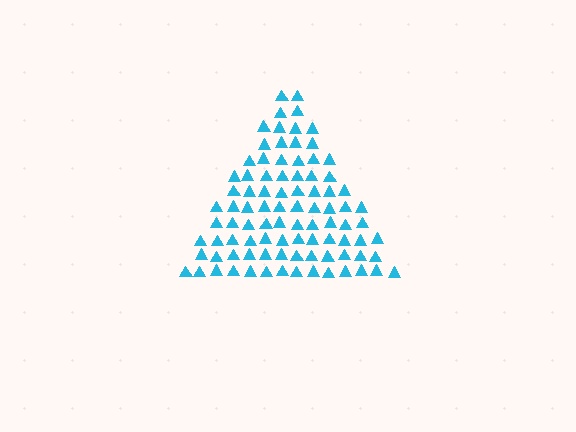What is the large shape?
The large shape is a triangle.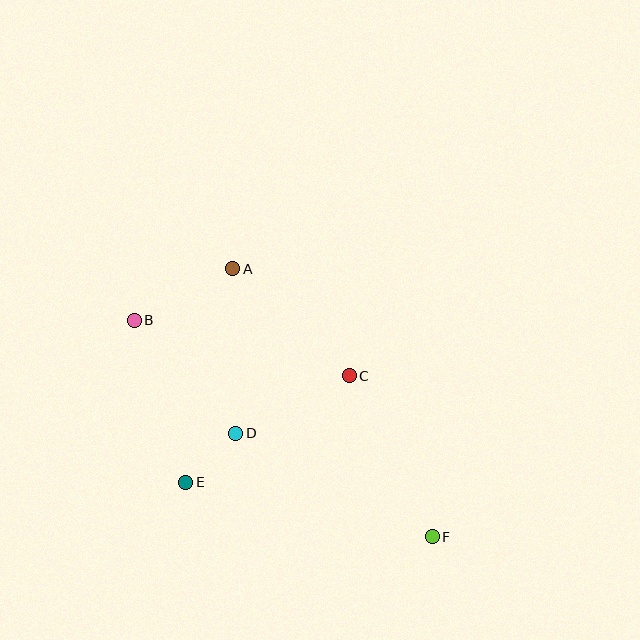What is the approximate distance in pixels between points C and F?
The distance between C and F is approximately 181 pixels.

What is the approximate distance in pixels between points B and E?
The distance between B and E is approximately 170 pixels.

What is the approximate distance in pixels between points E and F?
The distance between E and F is approximately 252 pixels.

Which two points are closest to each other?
Points D and E are closest to each other.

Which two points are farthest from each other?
Points B and F are farthest from each other.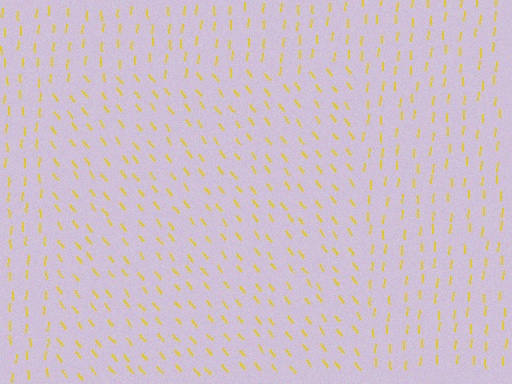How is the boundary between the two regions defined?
The boundary is defined purely by a change in line orientation (approximately 39 degrees difference). All lines are the same color and thickness.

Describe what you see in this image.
The image is filled with small yellow line segments. A rectangle region in the image has lines oriented differently from the surrounding lines, creating a visible texture boundary.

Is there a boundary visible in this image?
Yes, there is a texture boundary formed by a change in line orientation.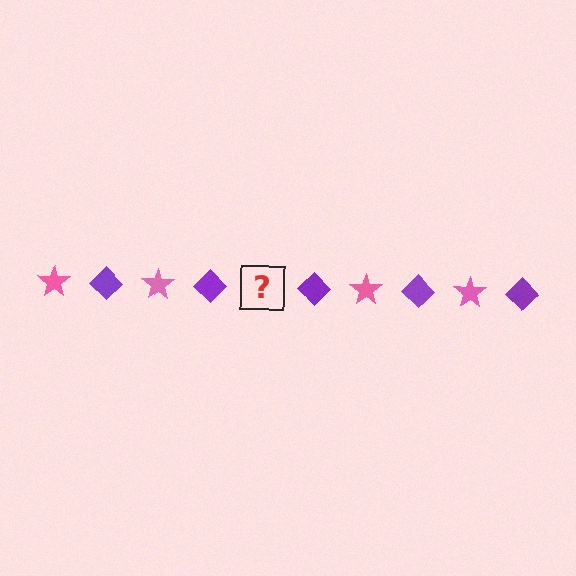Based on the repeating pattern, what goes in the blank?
The blank should be a pink star.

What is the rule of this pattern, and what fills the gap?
The rule is that the pattern alternates between pink star and purple diamond. The gap should be filled with a pink star.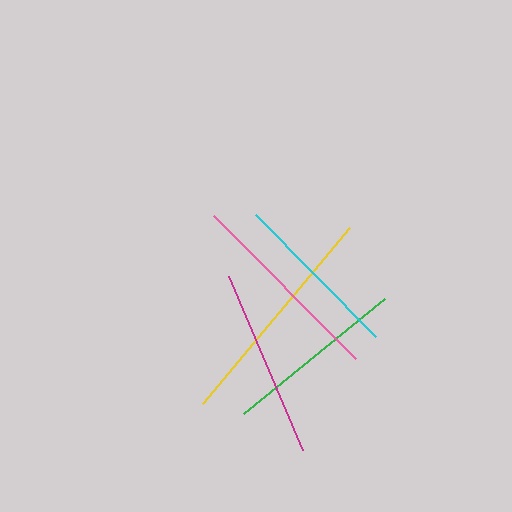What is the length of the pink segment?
The pink segment is approximately 201 pixels long.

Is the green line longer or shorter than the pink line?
The pink line is longer than the green line.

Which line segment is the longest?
The yellow line is the longest at approximately 229 pixels.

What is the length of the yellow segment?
The yellow segment is approximately 229 pixels long.